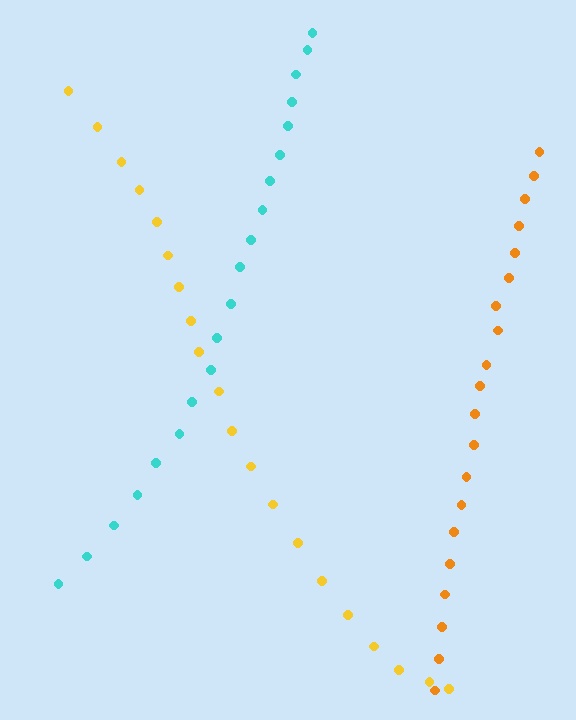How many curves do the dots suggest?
There are 3 distinct paths.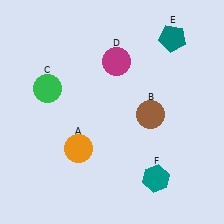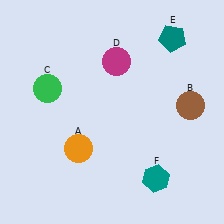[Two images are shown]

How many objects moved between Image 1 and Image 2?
1 object moved between the two images.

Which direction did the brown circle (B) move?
The brown circle (B) moved right.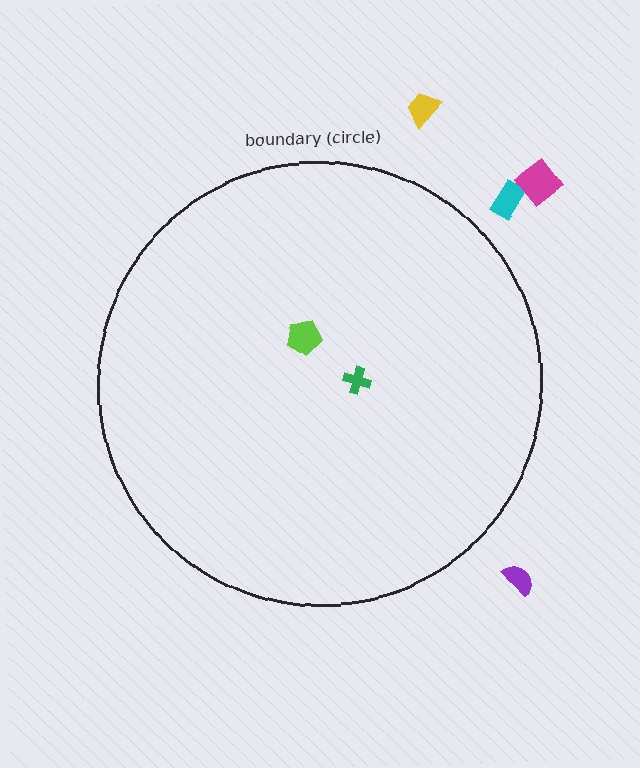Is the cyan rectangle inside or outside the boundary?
Outside.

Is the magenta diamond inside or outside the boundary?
Outside.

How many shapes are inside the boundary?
2 inside, 4 outside.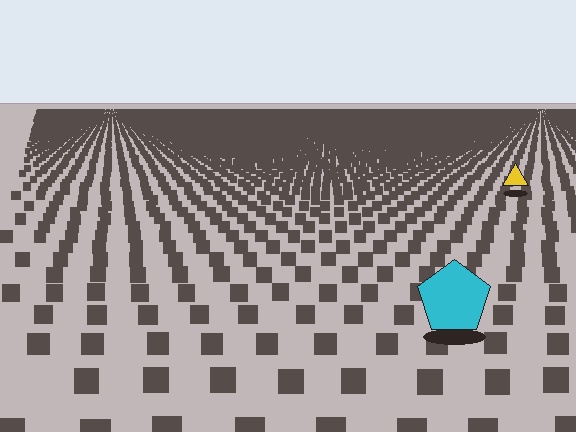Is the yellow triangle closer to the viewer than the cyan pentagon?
No. The cyan pentagon is closer — you can tell from the texture gradient: the ground texture is coarser near it.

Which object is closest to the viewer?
The cyan pentagon is closest. The texture marks near it are larger and more spread out.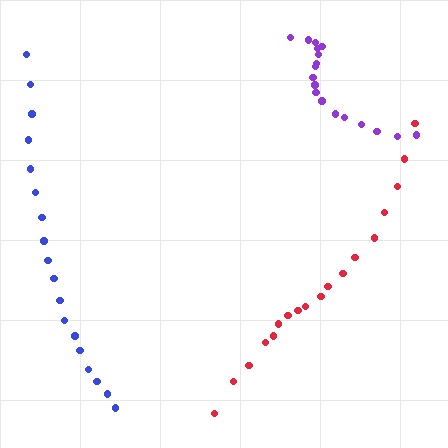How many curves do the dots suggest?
There are 3 distinct paths.